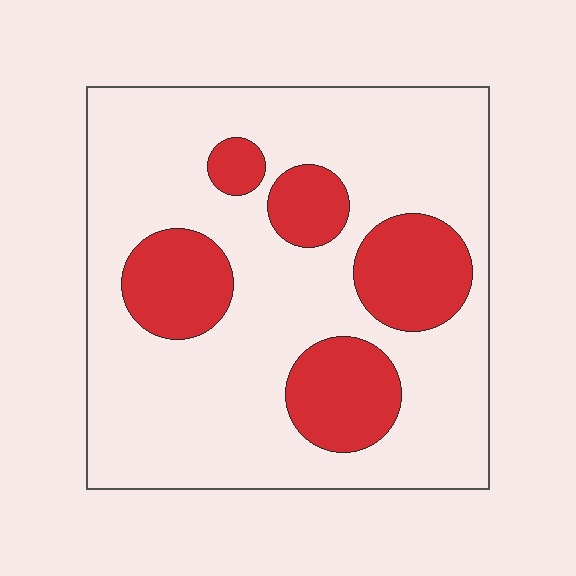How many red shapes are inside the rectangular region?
5.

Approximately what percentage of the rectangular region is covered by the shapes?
Approximately 25%.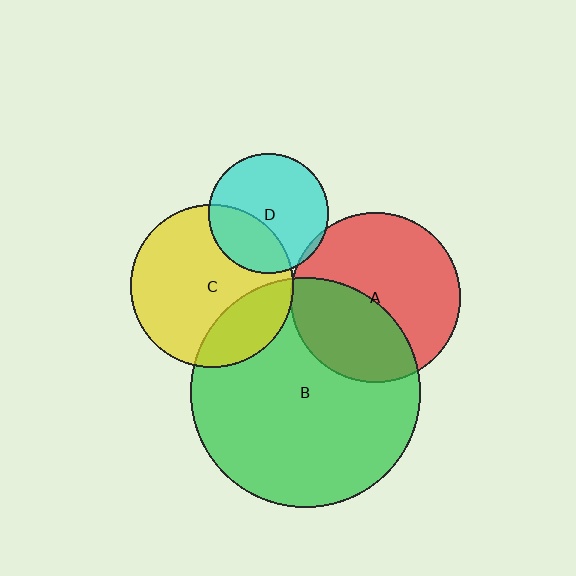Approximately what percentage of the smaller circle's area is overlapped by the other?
Approximately 40%.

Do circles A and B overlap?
Yes.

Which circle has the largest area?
Circle B (green).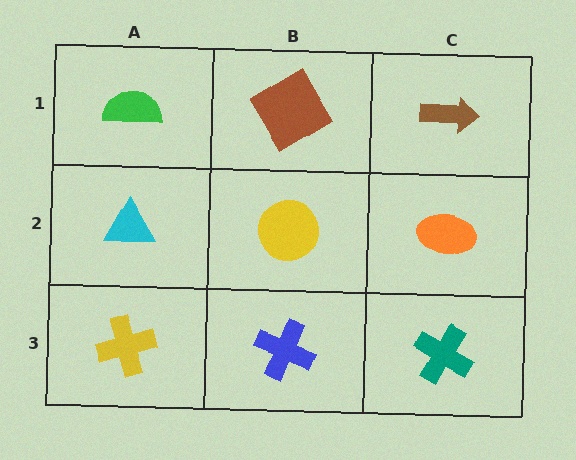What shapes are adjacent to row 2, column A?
A green semicircle (row 1, column A), a yellow cross (row 3, column A), a yellow circle (row 2, column B).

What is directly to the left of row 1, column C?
A brown diamond.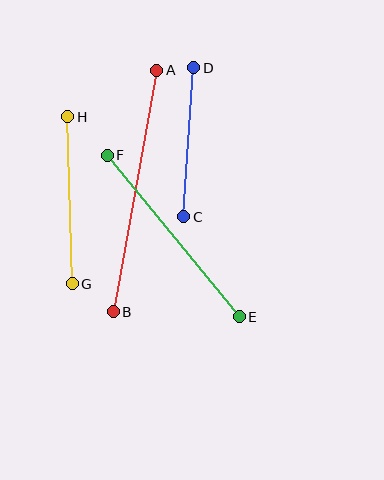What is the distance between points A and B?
The distance is approximately 246 pixels.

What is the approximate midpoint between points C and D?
The midpoint is at approximately (189, 142) pixels.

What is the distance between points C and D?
The distance is approximately 150 pixels.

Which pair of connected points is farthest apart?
Points A and B are farthest apart.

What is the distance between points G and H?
The distance is approximately 167 pixels.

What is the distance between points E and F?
The distance is approximately 209 pixels.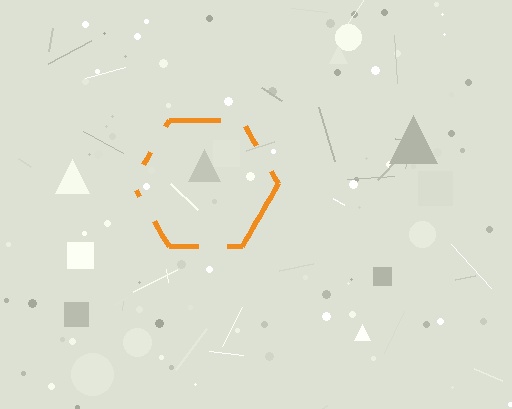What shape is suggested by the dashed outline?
The dashed outline suggests a hexagon.